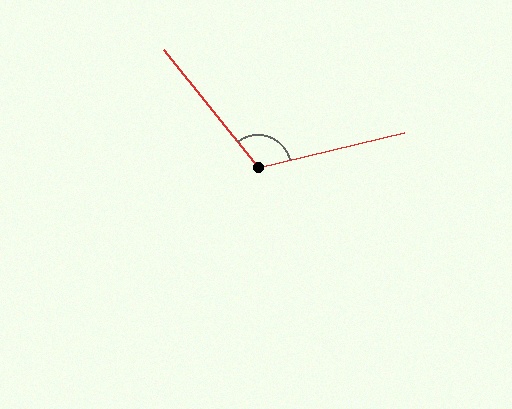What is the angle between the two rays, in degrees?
Approximately 115 degrees.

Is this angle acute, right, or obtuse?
It is obtuse.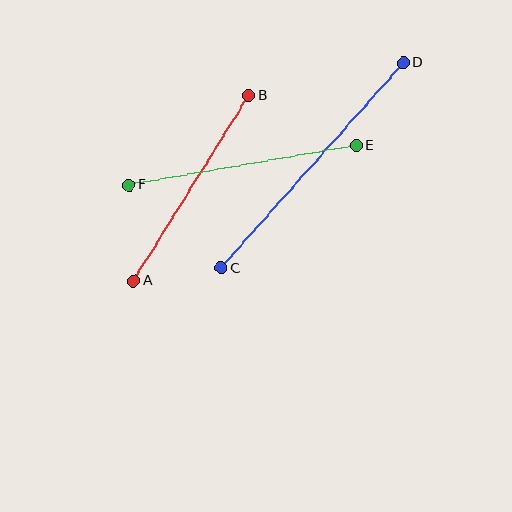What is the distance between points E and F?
The distance is approximately 231 pixels.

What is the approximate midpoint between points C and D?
The midpoint is at approximately (312, 165) pixels.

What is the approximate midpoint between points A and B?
The midpoint is at approximately (191, 188) pixels.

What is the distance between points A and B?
The distance is approximately 218 pixels.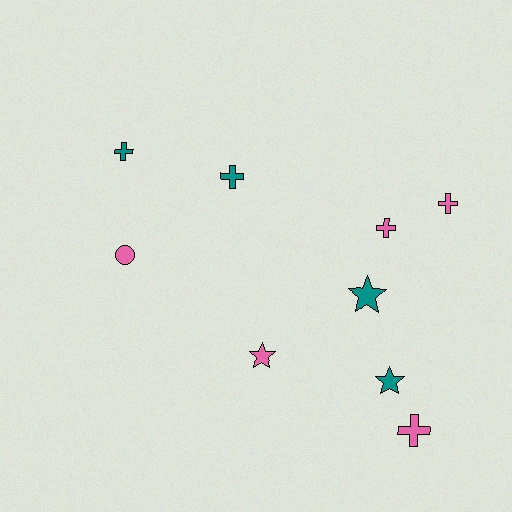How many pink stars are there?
There is 1 pink star.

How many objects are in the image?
There are 9 objects.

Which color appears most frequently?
Pink, with 5 objects.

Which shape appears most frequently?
Cross, with 5 objects.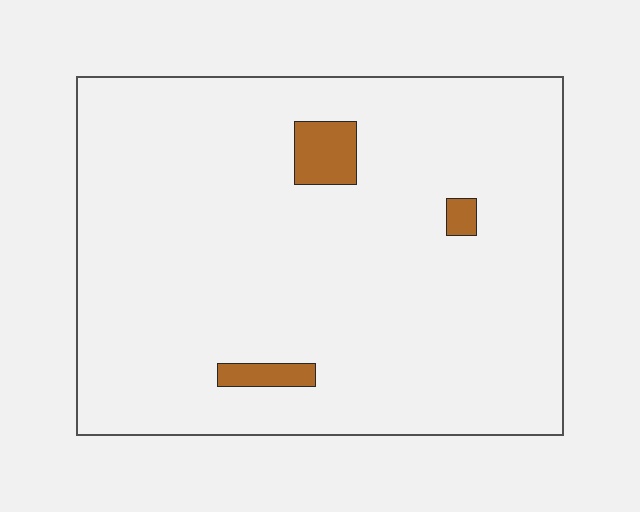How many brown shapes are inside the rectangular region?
3.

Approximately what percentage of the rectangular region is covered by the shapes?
Approximately 5%.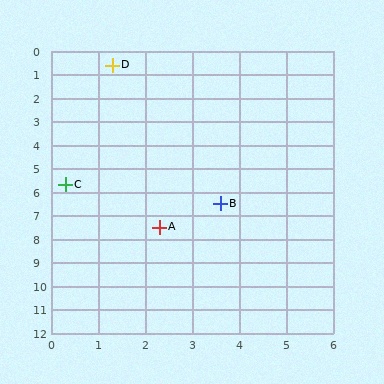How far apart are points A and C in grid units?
Points A and C are about 2.7 grid units apart.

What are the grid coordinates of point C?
Point C is at approximately (0.3, 5.7).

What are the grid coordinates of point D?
Point D is at approximately (1.3, 0.6).